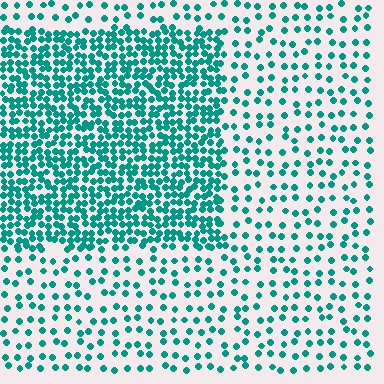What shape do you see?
I see a rectangle.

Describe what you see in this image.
The image contains small teal elements arranged at two different densities. A rectangle-shaped region is visible where the elements are more densely packed than the surrounding area.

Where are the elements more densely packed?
The elements are more densely packed inside the rectangle boundary.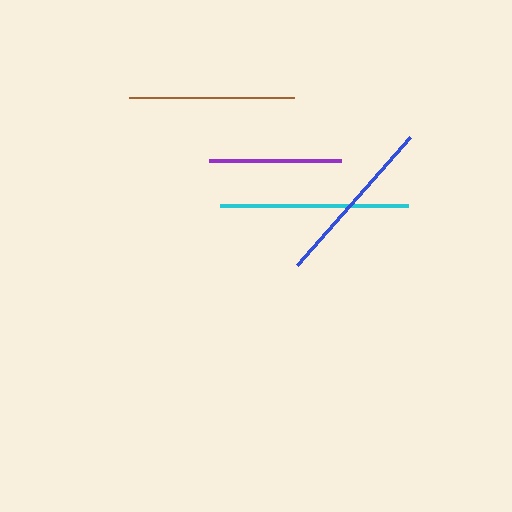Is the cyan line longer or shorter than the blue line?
The cyan line is longer than the blue line.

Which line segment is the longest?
The cyan line is the longest at approximately 189 pixels.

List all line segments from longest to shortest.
From longest to shortest: cyan, blue, brown, purple.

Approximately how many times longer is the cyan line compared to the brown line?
The cyan line is approximately 1.1 times the length of the brown line.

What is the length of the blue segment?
The blue segment is approximately 171 pixels long.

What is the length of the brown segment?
The brown segment is approximately 165 pixels long.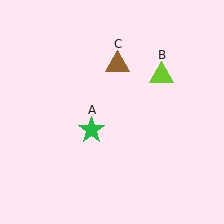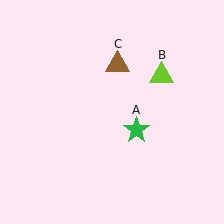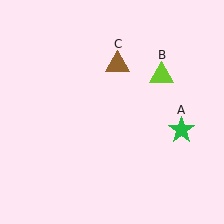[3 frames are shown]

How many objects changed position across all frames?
1 object changed position: green star (object A).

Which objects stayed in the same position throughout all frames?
Lime triangle (object B) and brown triangle (object C) remained stationary.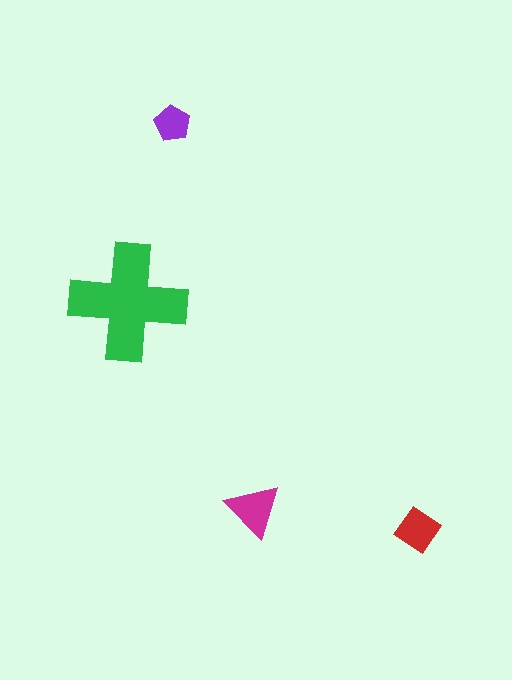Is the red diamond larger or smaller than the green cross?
Smaller.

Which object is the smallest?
The purple pentagon.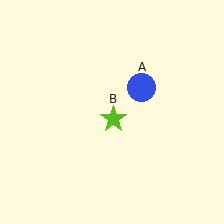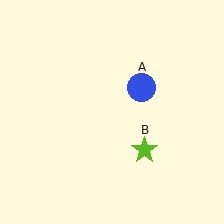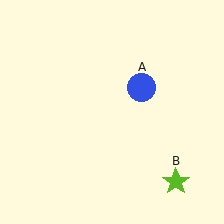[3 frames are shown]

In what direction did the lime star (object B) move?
The lime star (object B) moved down and to the right.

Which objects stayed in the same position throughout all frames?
Blue circle (object A) remained stationary.